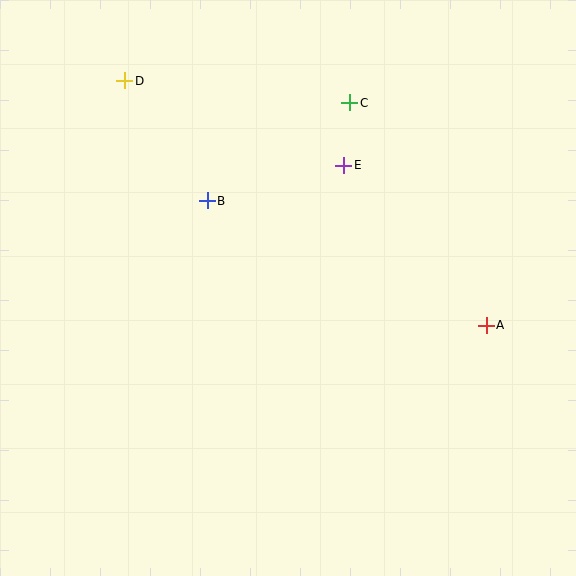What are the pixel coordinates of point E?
Point E is at (344, 165).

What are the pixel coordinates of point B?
Point B is at (207, 201).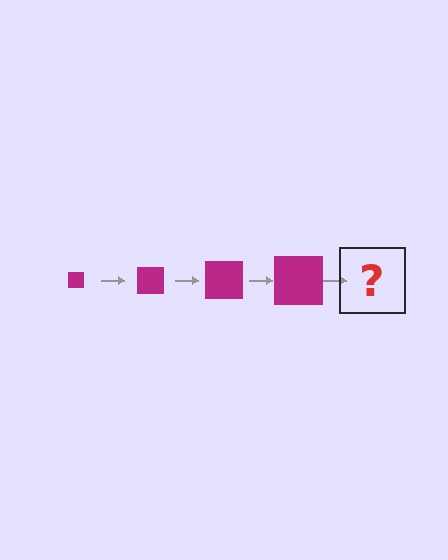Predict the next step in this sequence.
The next step is a magenta square, larger than the previous one.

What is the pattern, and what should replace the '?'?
The pattern is that the square gets progressively larger each step. The '?' should be a magenta square, larger than the previous one.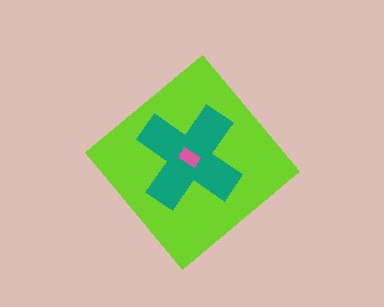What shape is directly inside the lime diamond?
The teal cross.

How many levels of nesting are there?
3.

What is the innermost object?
The pink rectangle.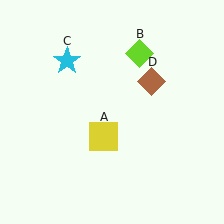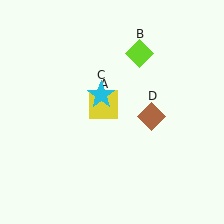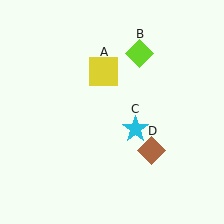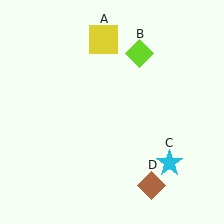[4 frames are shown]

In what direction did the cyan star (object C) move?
The cyan star (object C) moved down and to the right.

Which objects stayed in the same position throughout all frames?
Lime diamond (object B) remained stationary.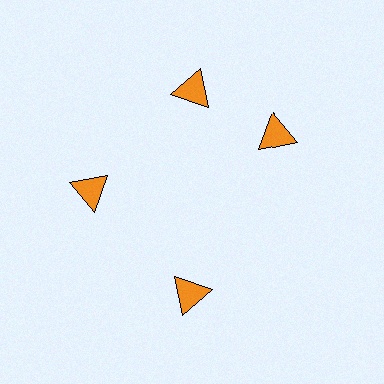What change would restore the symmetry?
The symmetry would be restored by rotating it back into even spacing with its neighbors so that all 4 triangles sit at equal angles and equal distance from the center.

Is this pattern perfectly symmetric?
No. The 4 orange triangles are arranged in a ring, but one element near the 3 o'clock position is rotated out of alignment along the ring, breaking the 4-fold rotational symmetry.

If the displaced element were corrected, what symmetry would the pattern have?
It would have 4-fold rotational symmetry — the pattern would map onto itself every 90 degrees.